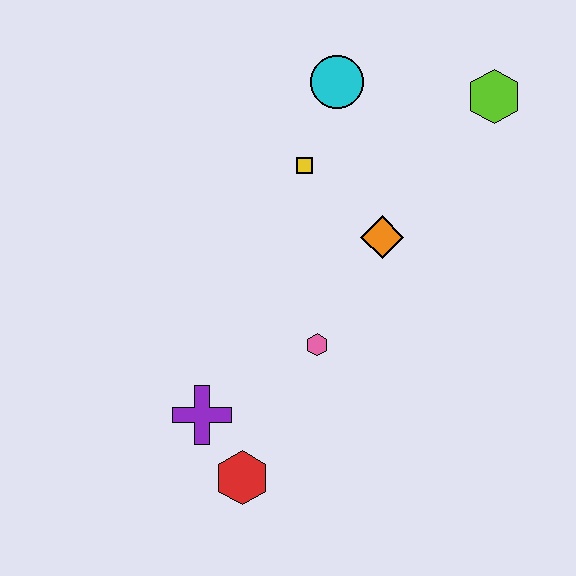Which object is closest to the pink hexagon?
The orange diamond is closest to the pink hexagon.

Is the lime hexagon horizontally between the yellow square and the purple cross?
No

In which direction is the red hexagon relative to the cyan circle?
The red hexagon is below the cyan circle.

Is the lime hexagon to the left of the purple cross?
No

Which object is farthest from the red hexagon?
The lime hexagon is farthest from the red hexagon.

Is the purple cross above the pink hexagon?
No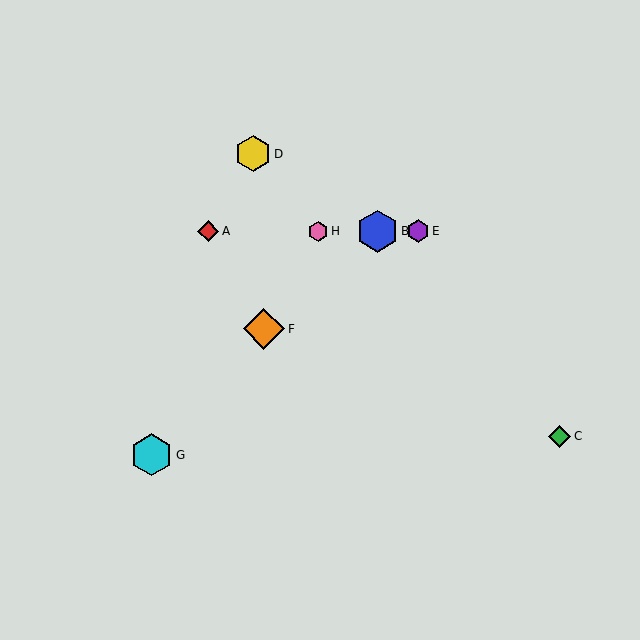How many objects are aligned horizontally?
4 objects (A, B, E, H) are aligned horizontally.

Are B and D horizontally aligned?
No, B is at y≈231 and D is at y≈154.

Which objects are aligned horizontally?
Objects A, B, E, H are aligned horizontally.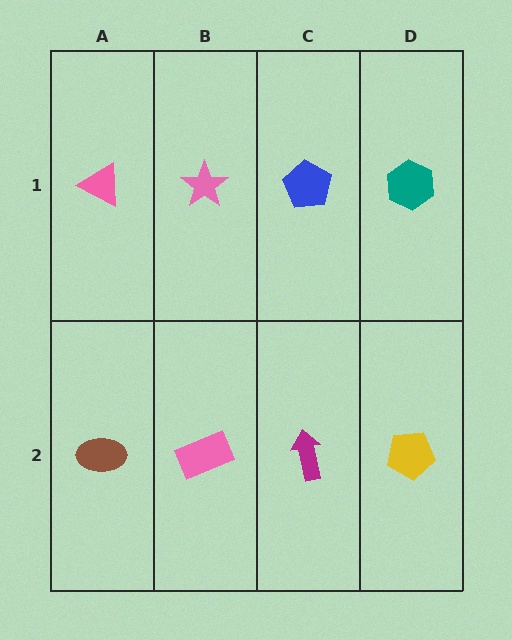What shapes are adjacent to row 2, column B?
A pink star (row 1, column B), a brown ellipse (row 2, column A), a magenta arrow (row 2, column C).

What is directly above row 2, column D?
A teal hexagon.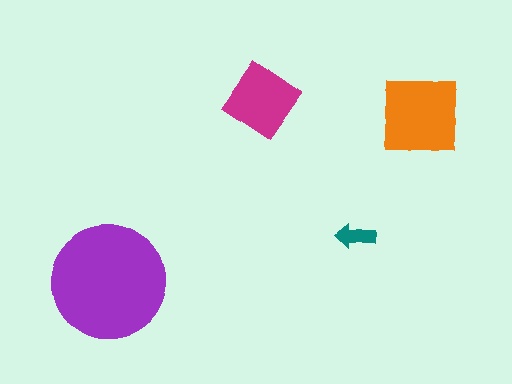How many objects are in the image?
There are 4 objects in the image.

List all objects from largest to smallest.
The purple circle, the orange square, the magenta diamond, the teal arrow.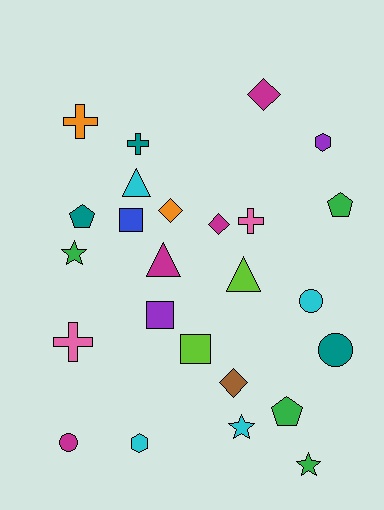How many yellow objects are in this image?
There are no yellow objects.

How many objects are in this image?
There are 25 objects.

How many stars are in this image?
There are 3 stars.